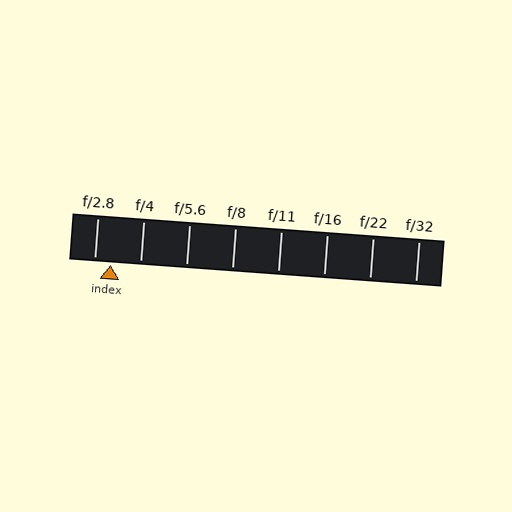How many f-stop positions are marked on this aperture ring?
There are 8 f-stop positions marked.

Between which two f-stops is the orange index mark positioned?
The index mark is between f/2.8 and f/4.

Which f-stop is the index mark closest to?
The index mark is closest to f/2.8.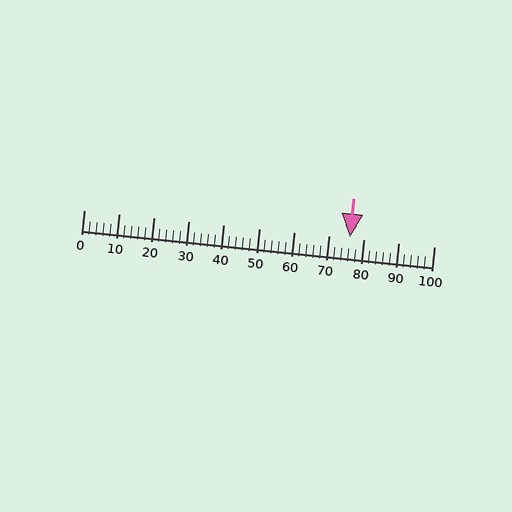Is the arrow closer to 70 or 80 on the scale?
The arrow is closer to 80.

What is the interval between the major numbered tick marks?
The major tick marks are spaced 10 units apart.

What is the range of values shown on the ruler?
The ruler shows values from 0 to 100.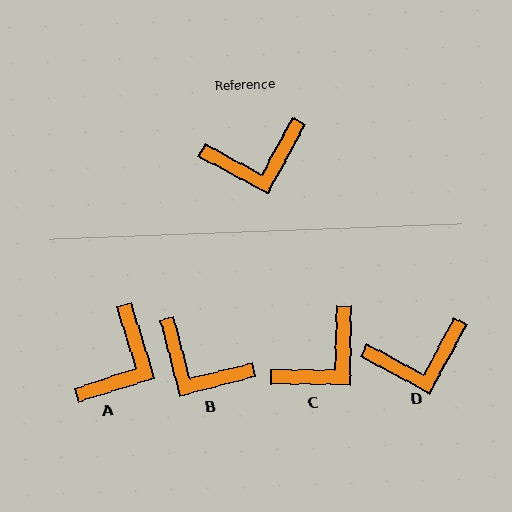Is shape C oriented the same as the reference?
No, it is off by about 27 degrees.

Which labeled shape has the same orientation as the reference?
D.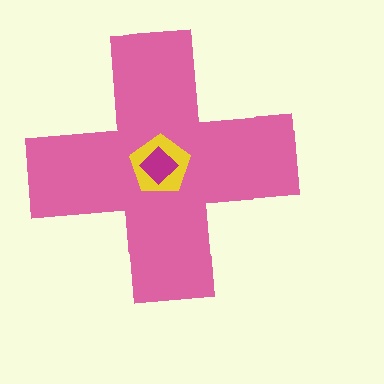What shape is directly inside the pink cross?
The yellow pentagon.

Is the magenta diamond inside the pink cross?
Yes.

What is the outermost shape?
The pink cross.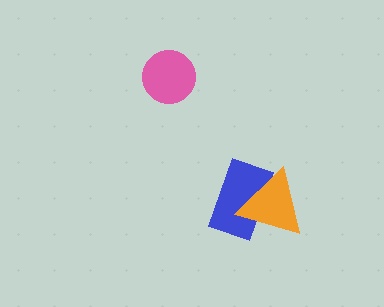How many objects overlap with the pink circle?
0 objects overlap with the pink circle.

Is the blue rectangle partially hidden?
Yes, it is partially covered by another shape.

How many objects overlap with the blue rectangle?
1 object overlaps with the blue rectangle.